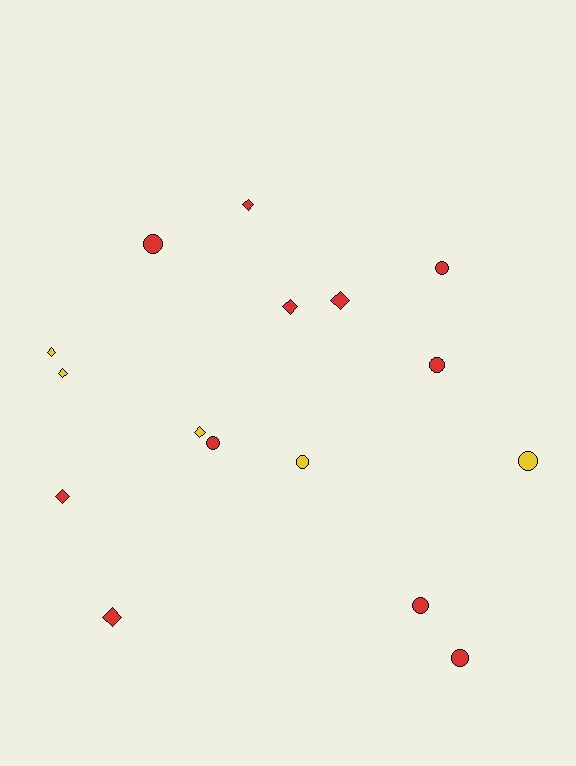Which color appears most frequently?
Red, with 11 objects.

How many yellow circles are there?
There are 2 yellow circles.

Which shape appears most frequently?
Circle, with 8 objects.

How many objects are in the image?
There are 16 objects.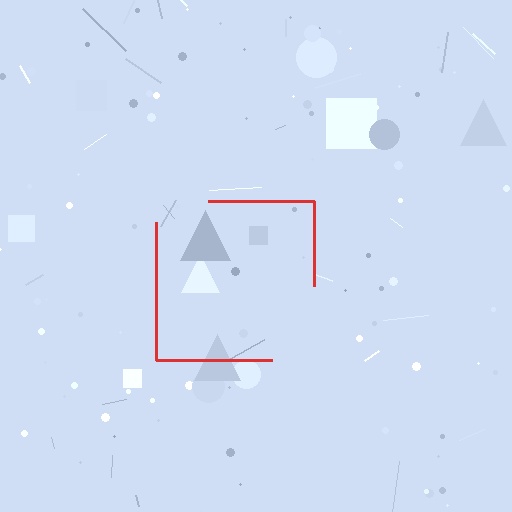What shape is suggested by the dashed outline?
The dashed outline suggests a square.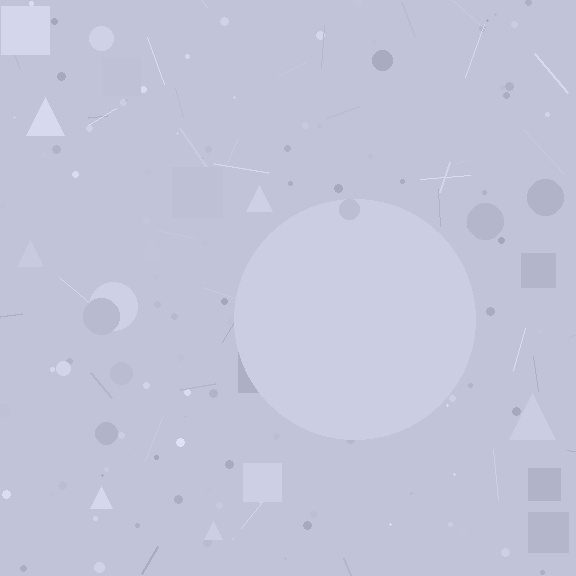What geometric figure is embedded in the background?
A circle is embedded in the background.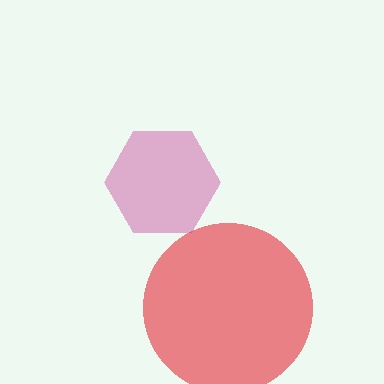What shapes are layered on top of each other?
The layered shapes are: a magenta hexagon, a red circle.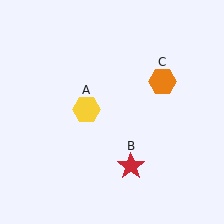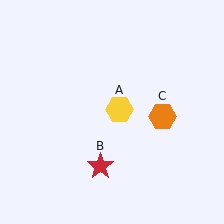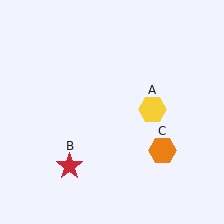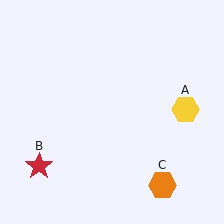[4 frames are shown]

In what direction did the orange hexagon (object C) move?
The orange hexagon (object C) moved down.